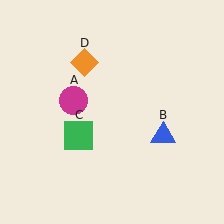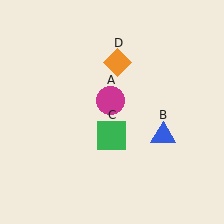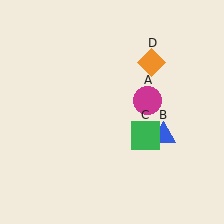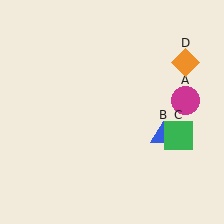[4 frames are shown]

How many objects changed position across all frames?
3 objects changed position: magenta circle (object A), green square (object C), orange diamond (object D).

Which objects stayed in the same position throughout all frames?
Blue triangle (object B) remained stationary.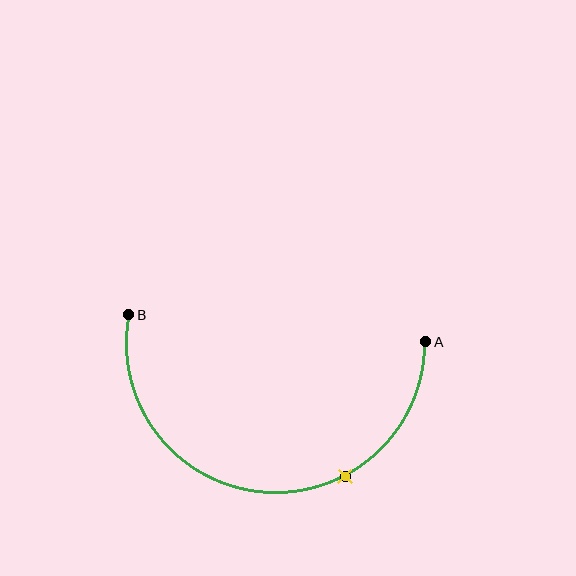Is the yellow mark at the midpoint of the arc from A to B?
No. The yellow mark lies on the arc but is closer to endpoint A. The arc midpoint would be at the point on the curve equidistant along the arc from both A and B.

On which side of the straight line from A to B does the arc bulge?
The arc bulges below the straight line connecting A and B.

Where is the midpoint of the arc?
The arc midpoint is the point on the curve farthest from the straight line joining A and B. It sits below that line.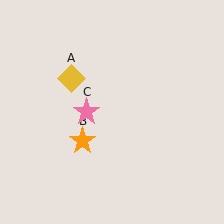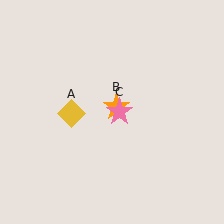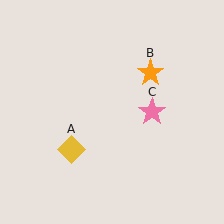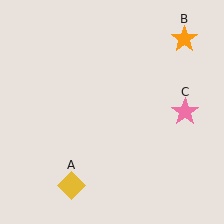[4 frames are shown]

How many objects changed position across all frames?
3 objects changed position: yellow diamond (object A), orange star (object B), pink star (object C).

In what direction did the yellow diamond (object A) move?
The yellow diamond (object A) moved down.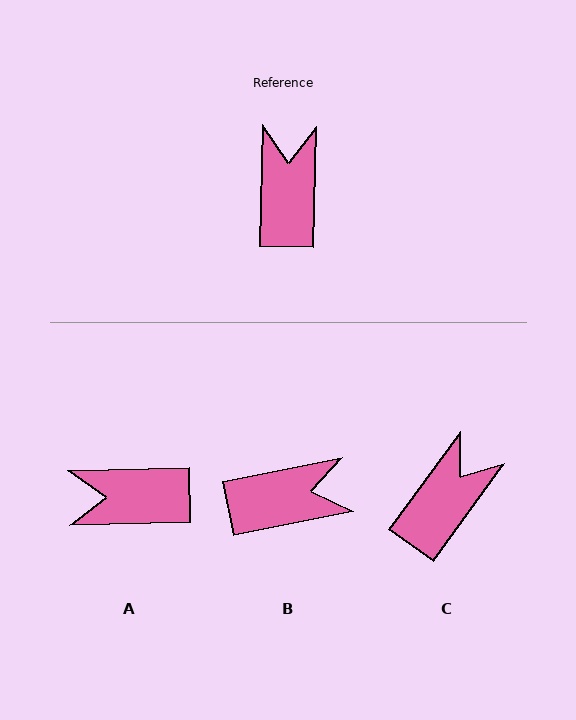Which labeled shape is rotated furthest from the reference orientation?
A, about 93 degrees away.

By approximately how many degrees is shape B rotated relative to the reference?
Approximately 77 degrees clockwise.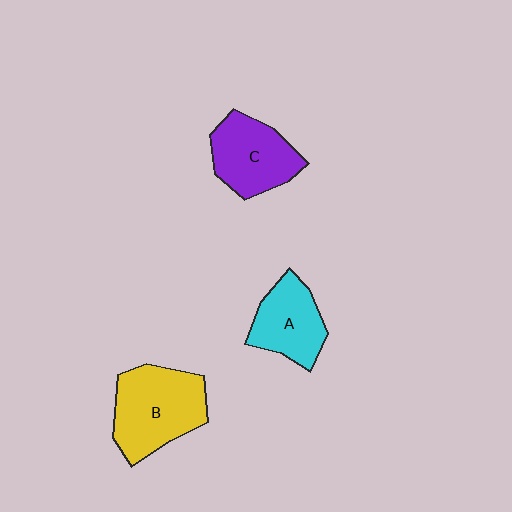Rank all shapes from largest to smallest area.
From largest to smallest: B (yellow), C (purple), A (cyan).